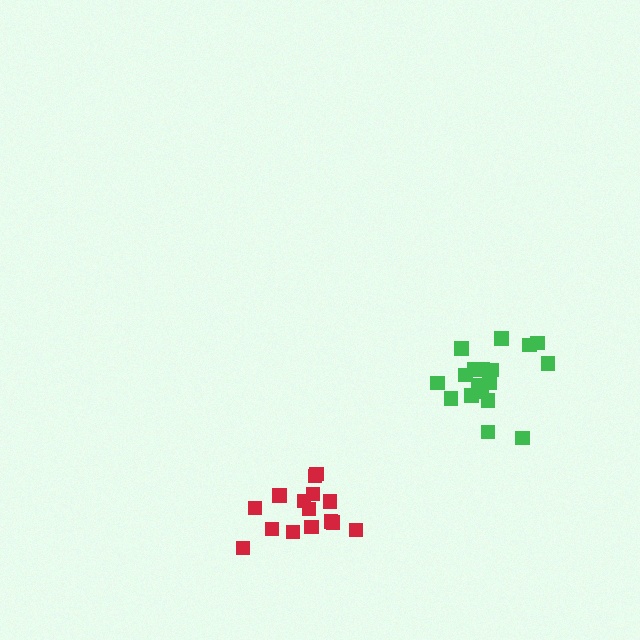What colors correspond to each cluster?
The clusters are colored: red, green.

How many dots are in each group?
Group 1: 15 dots, Group 2: 18 dots (33 total).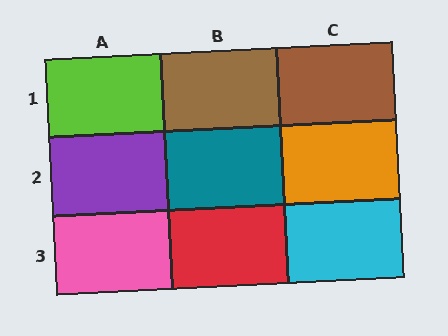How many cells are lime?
1 cell is lime.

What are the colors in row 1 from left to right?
Lime, brown, brown.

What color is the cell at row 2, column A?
Purple.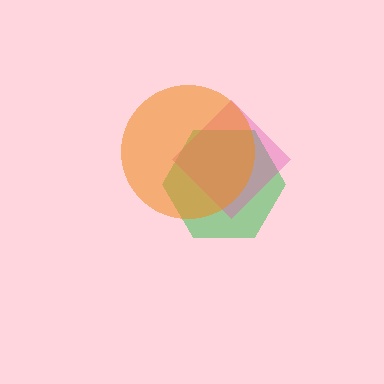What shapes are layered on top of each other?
The layered shapes are: a green hexagon, a pink diamond, an orange circle.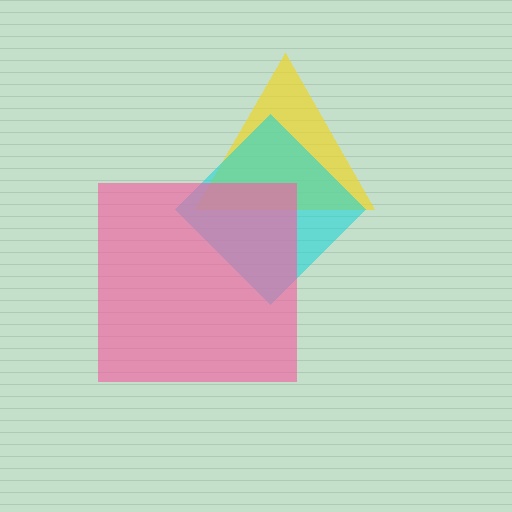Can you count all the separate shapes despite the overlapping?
Yes, there are 3 separate shapes.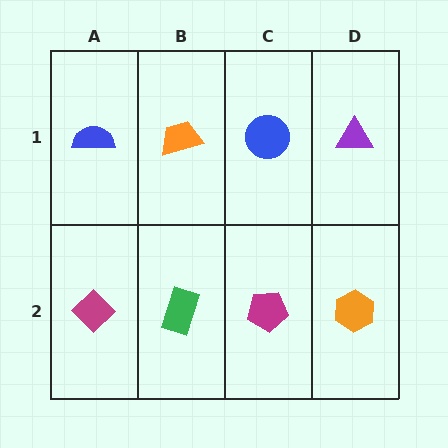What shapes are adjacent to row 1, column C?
A magenta pentagon (row 2, column C), an orange trapezoid (row 1, column B), a purple triangle (row 1, column D).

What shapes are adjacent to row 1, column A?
A magenta diamond (row 2, column A), an orange trapezoid (row 1, column B).